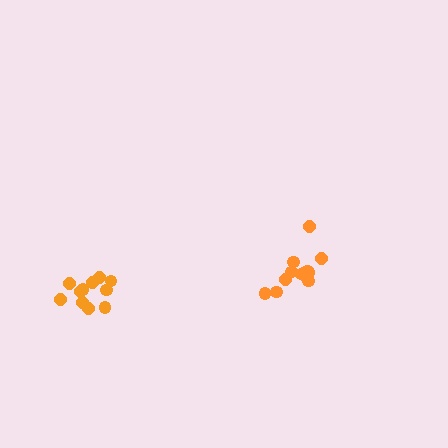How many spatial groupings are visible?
There are 2 spatial groupings.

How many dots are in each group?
Group 1: 13 dots, Group 2: 11 dots (24 total).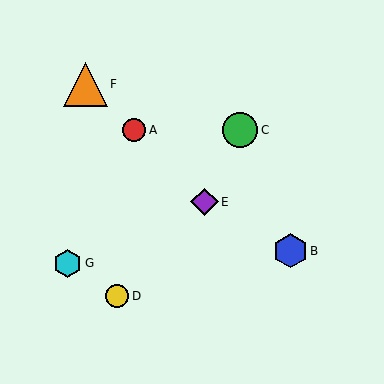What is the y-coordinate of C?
Object C is at y≈130.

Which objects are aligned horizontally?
Objects A, C are aligned horizontally.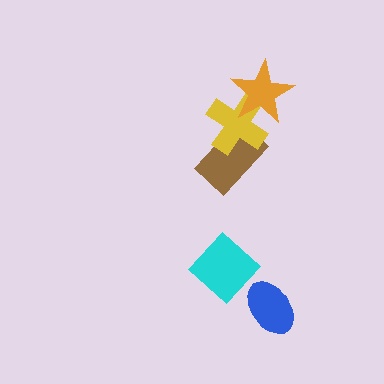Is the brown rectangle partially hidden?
Yes, it is partially covered by another shape.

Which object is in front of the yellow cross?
The orange star is in front of the yellow cross.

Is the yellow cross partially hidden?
Yes, it is partially covered by another shape.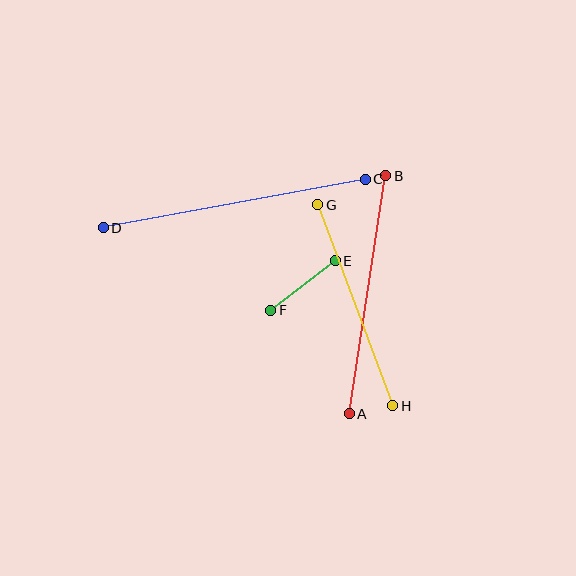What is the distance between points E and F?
The distance is approximately 81 pixels.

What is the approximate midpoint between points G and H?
The midpoint is at approximately (355, 305) pixels.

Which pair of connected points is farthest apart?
Points C and D are farthest apart.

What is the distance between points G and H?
The distance is approximately 215 pixels.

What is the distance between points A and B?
The distance is approximately 241 pixels.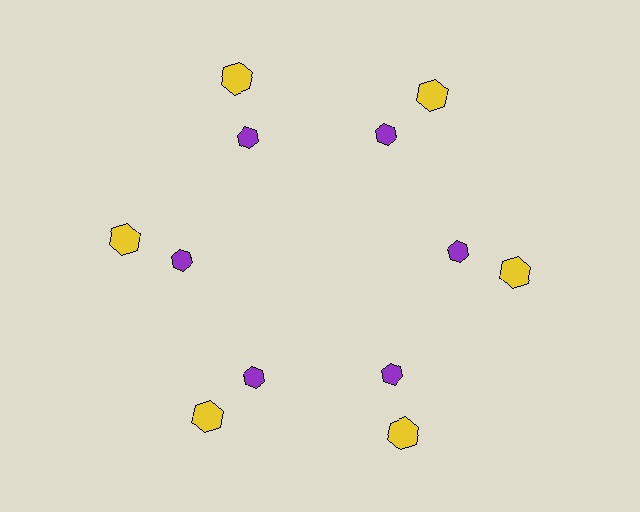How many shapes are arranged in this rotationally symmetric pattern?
There are 12 shapes, arranged in 6 groups of 2.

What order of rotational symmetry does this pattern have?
This pattern has 6-fold rotational symmetry.